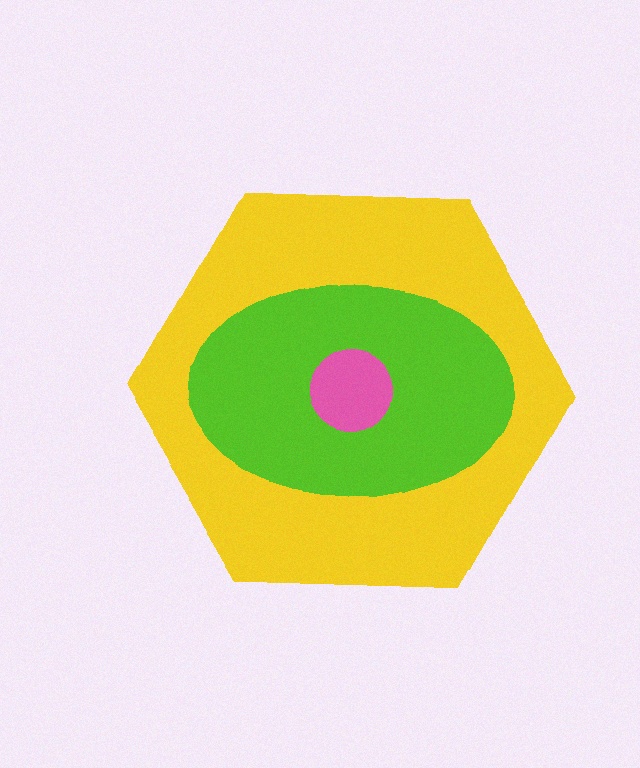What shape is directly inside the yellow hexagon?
The lime ellipse.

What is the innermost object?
The pink circle.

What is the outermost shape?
The yellow hexagon.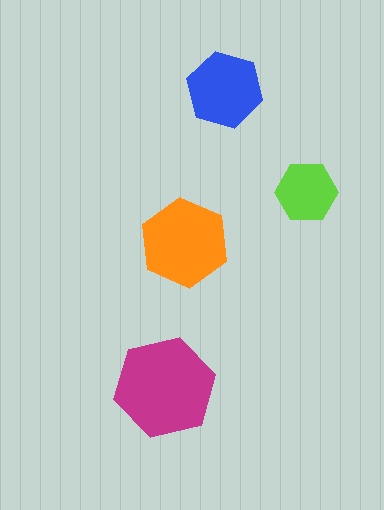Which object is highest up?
The blue hexagon is topmost.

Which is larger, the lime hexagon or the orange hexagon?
The orange one.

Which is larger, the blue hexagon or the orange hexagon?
The orange one.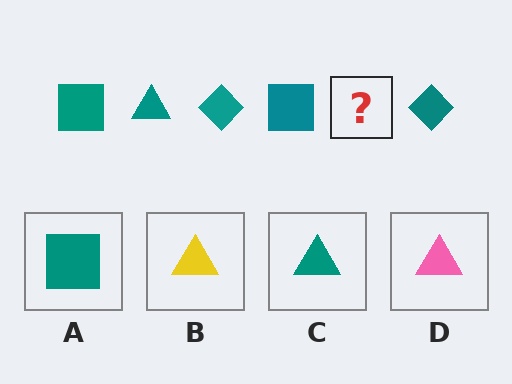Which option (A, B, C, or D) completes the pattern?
C.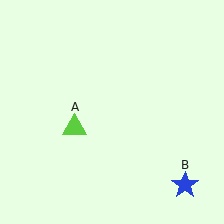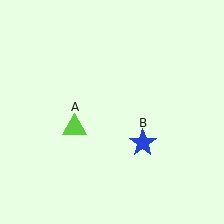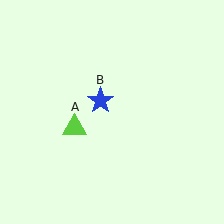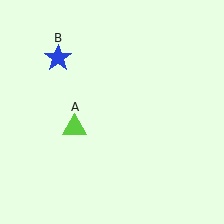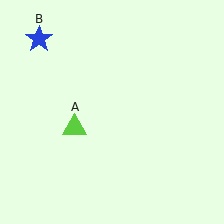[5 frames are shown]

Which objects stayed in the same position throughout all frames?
Lime triangle (object A) remained stationary.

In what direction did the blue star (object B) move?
The blue star (object B) moved up and to the left.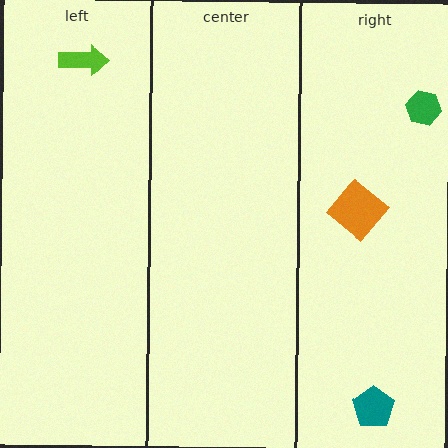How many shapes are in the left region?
1.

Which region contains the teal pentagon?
The right region.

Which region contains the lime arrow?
The left region.